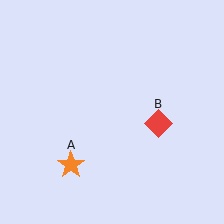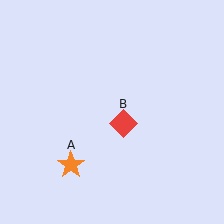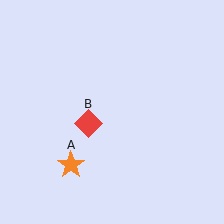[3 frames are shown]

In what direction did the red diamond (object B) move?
The red diamond (object B) moved left.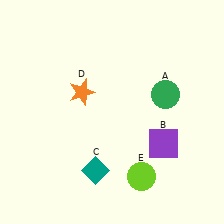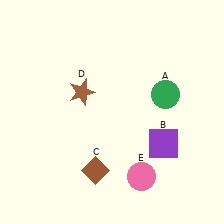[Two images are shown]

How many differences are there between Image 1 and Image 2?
There are 3 differences between the two images.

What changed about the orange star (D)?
In Image 1, D is orange. In Image 2, it changed to brown.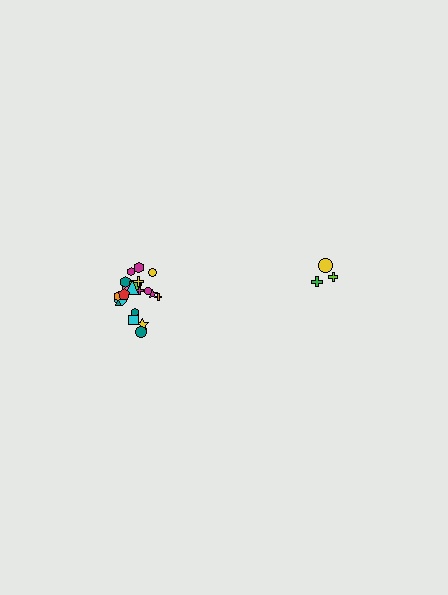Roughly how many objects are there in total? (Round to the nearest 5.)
Roughly 25 objects in total.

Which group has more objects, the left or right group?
The left group.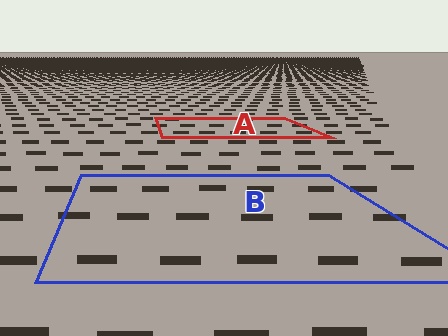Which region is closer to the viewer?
Region B is closer. The texture elements there are larger and more spread out.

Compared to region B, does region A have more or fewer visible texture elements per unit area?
Region A has more texture elements per unit area — they are packed more densely because it is farther away.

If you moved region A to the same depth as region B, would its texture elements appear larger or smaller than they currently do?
They would appear larger. At a closer depth, the same texture elements are projected at a bigger on-screen size.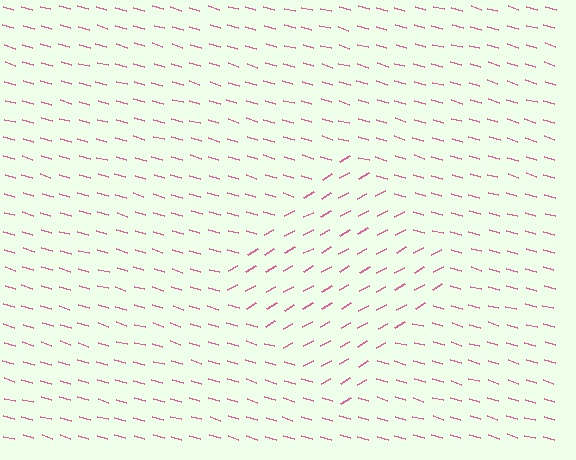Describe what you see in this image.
The image is filled with small pink line segments. A diamond region in the image has lines oriented differently from the surrounding lines, creating a visible texture boundary.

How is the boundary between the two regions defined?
The boundary is defined purely by a change in line orientation (approximately 45 degrees difference). All lines are the same color and thickness.